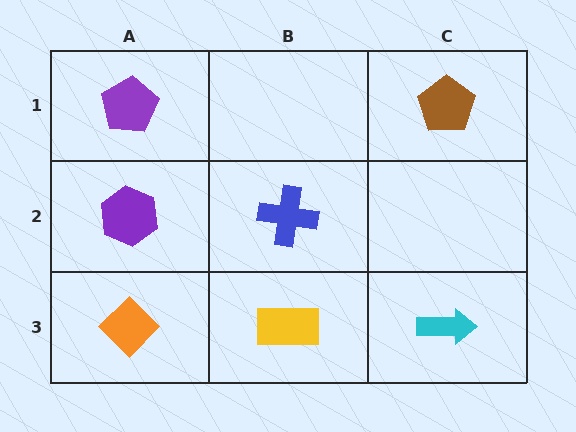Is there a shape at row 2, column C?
No, that cell is empty.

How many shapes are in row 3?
3 shapes.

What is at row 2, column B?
A blue cross.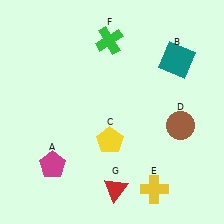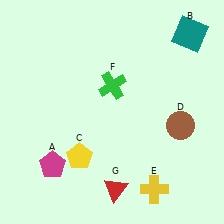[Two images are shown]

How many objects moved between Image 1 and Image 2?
3 objects moved between the two images.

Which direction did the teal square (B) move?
The teal square (B) moved up.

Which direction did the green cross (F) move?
The green cross (F) moved down.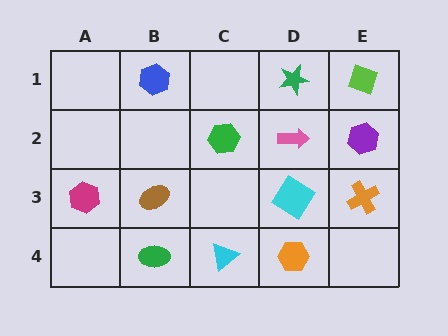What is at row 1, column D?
A green star.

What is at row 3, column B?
A brown ellipse.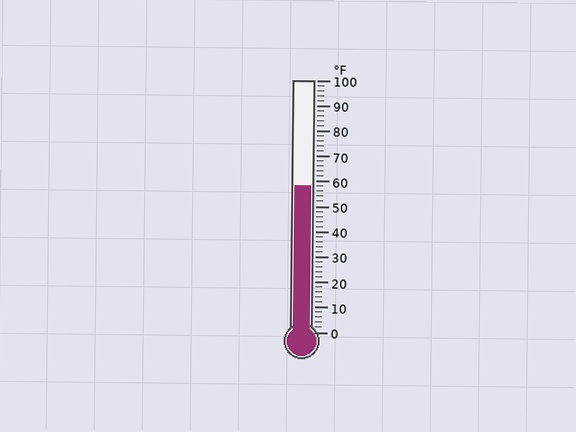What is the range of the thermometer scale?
The thermometer scale ranges from 0°F to 100°F.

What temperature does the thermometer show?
The thermometer shows approximately 58°F.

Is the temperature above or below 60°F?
The temperature is below 60°F.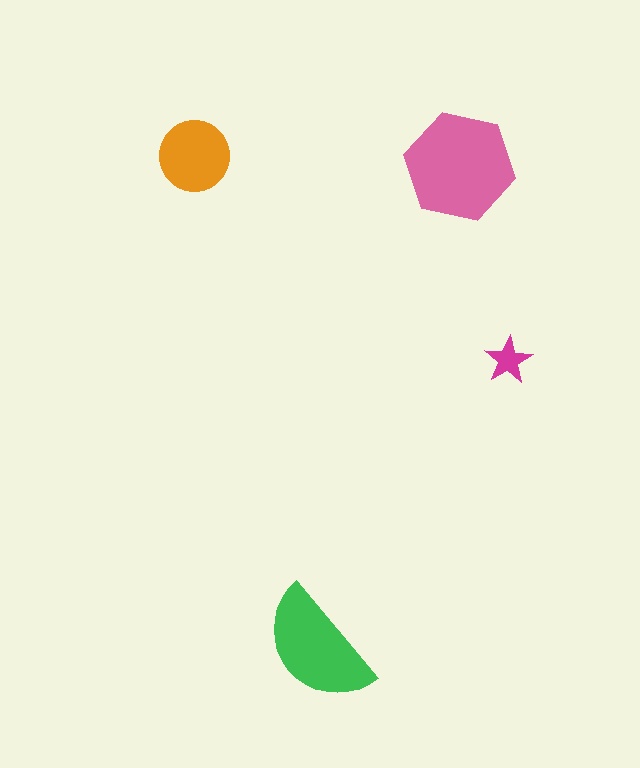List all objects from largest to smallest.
The pink hexagon, the green semicircle, the orange circle, the magenta star.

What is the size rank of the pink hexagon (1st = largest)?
1st.